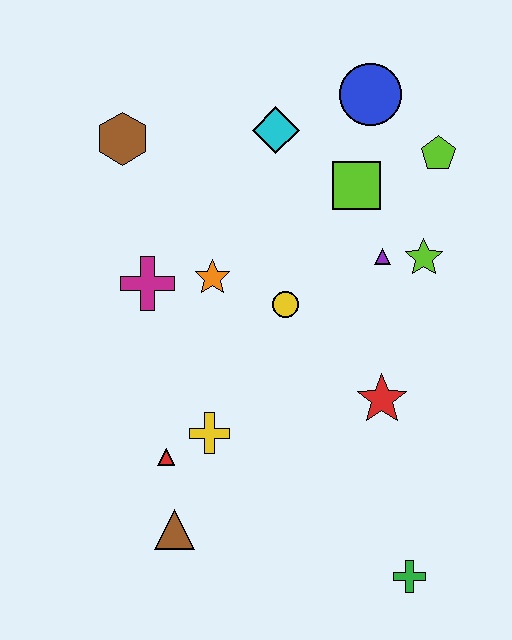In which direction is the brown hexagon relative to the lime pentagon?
The brown hexagon is to the left of the lime pentagon.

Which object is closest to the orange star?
The magenta cross is closest to the orange star.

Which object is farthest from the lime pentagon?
The brown triangle is farthest from the lime pentagon.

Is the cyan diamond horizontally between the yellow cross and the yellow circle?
Yes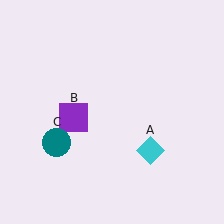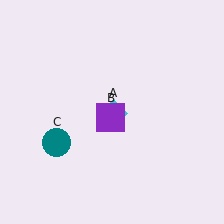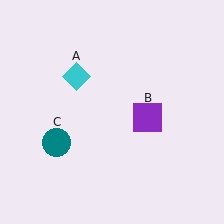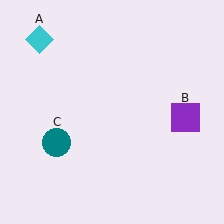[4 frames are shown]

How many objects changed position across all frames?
2 objects changed position: cyan diamond (object A), purple square (object B).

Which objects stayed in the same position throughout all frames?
Teal circle (object C) remained stationary.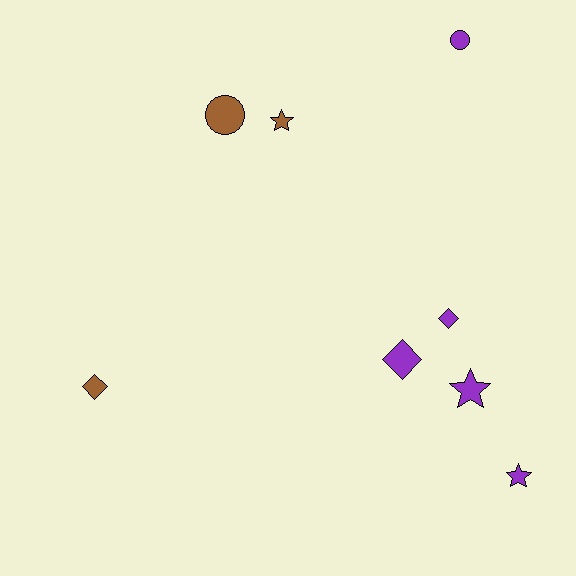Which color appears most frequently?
Purple, with 5 objects.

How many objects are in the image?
There are 8 objects.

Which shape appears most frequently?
Diamond, with 3 objects.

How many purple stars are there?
There are 2 purple stars.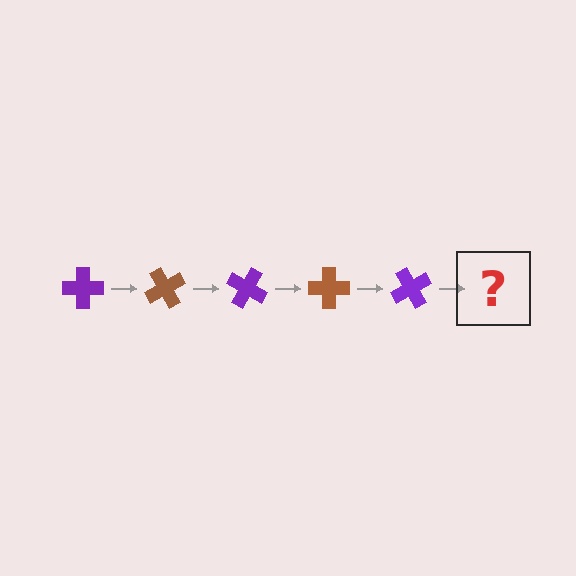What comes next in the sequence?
The next element should be a brown cross, rotated 300 degrees from the start.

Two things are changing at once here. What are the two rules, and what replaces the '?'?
The two rules are that it rotates 60 degrees each step and the color cycles through purple and brown. The '?' should be a brown cross, rotated 300 degrees from the start.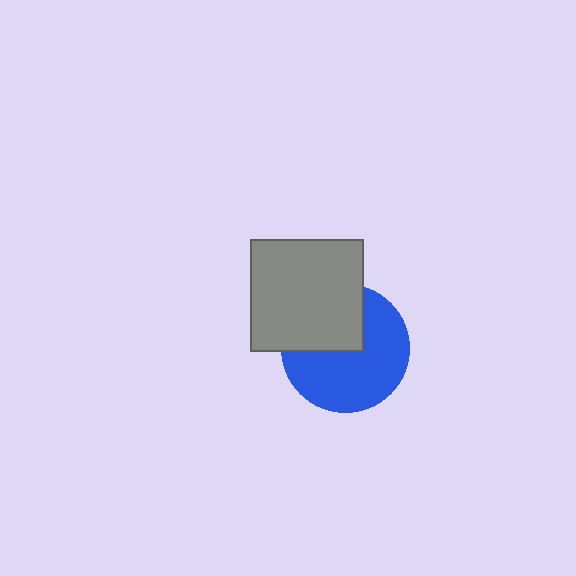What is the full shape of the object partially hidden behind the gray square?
The partially hidden object is a blue circle.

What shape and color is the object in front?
The object in front is a gray square.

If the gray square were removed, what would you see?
You would see the complete blue circle.